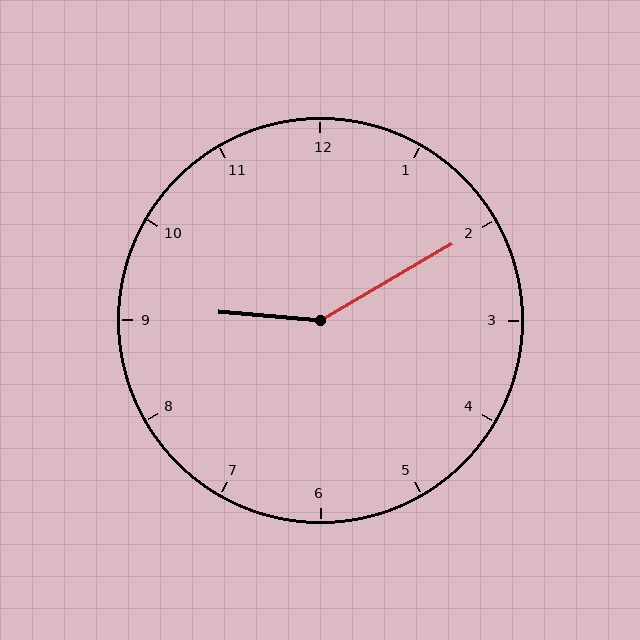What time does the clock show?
9:10.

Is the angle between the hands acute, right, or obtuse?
It is obtuse.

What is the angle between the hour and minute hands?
Approximately 145 degrees.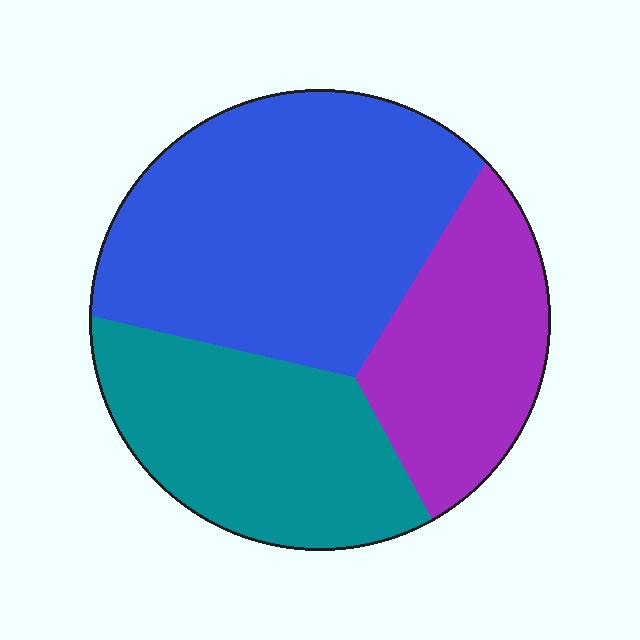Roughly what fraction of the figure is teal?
Teal covers roughly 30% of the figure.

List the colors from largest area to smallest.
From largest to smallest: blue, teal, purple.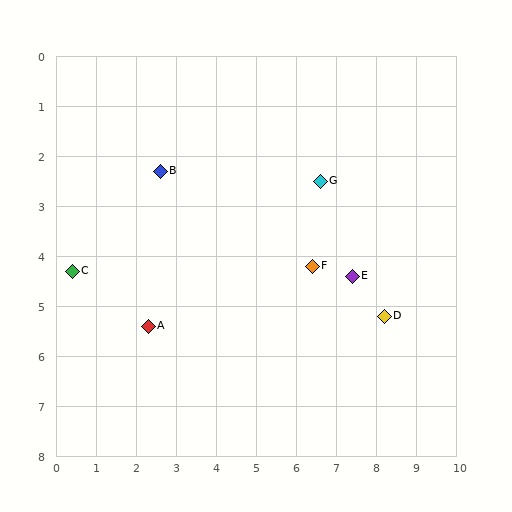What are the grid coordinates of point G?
Point G is at approximately (6.6, 2.5).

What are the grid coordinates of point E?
Point E is at approximately (7.4, 4.4).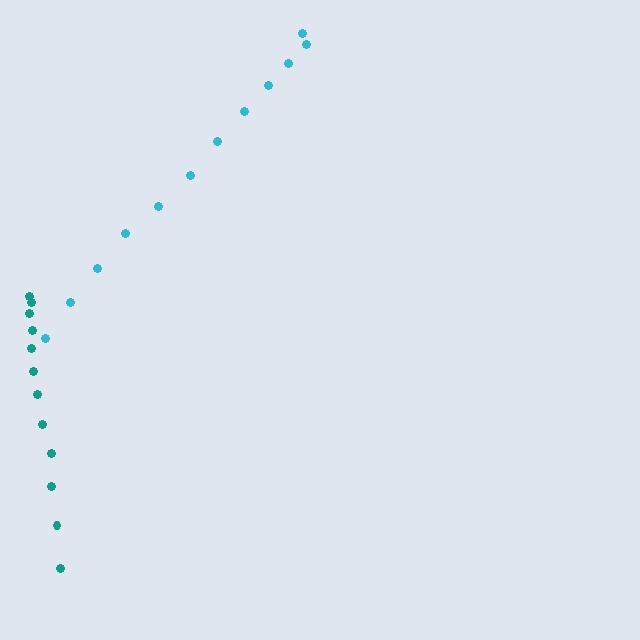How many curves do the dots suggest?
There are 2 distinct paths.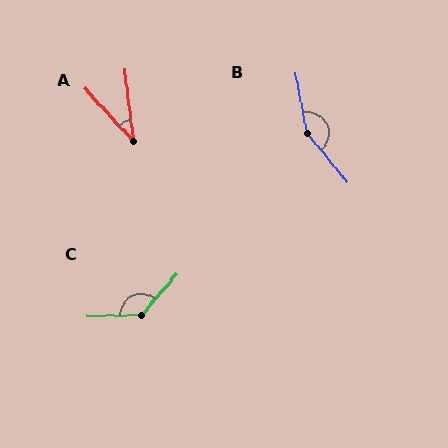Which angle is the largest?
B, at approximately 152 degrees.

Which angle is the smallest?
A, at approximately 36 degrees.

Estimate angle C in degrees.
Approximately 131 degrees.